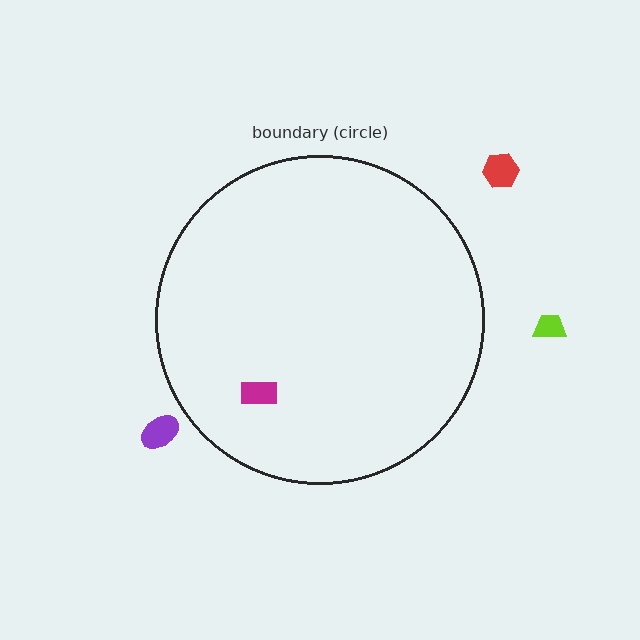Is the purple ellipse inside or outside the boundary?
Outside.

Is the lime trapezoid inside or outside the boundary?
Outside.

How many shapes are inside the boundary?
1 inside, 3 outside.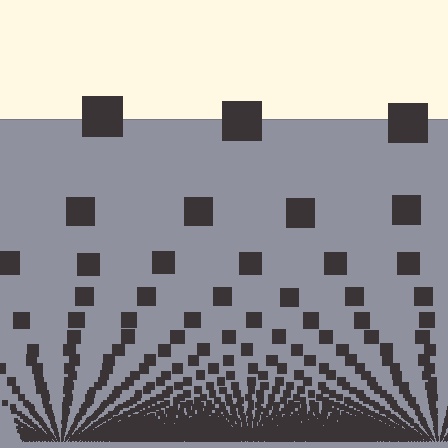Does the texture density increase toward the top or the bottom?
Density increases toward the bottom.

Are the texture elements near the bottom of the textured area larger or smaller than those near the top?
Smaller. The gradient is inverted — elements near the bottom are smaller and denser.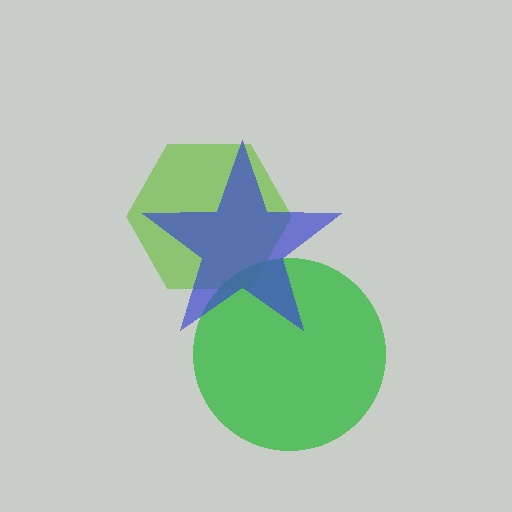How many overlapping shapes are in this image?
There are 3 overlapping shapes in the image.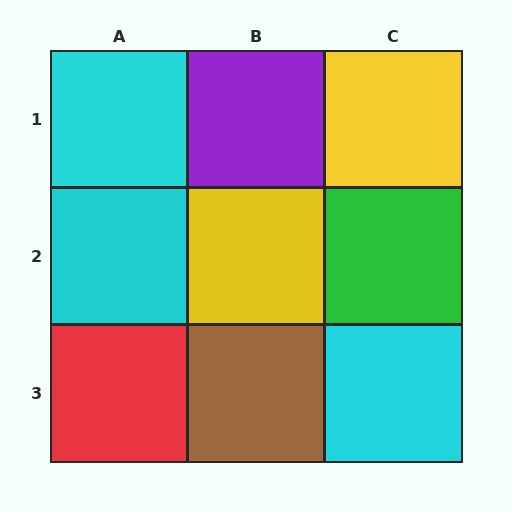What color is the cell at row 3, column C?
Cyan.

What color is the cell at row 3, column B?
Brown.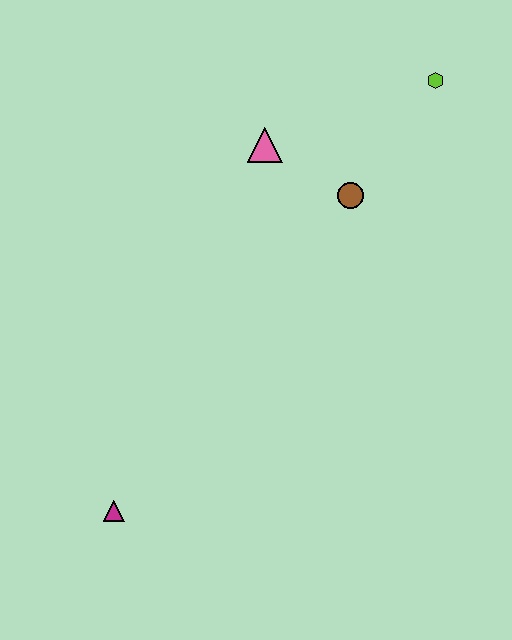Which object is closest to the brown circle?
The pink triangle is closest to the brown circle.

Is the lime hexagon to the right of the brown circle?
Yes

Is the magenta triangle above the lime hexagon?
No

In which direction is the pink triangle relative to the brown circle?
The pink triangle is to the left of the brown circle.